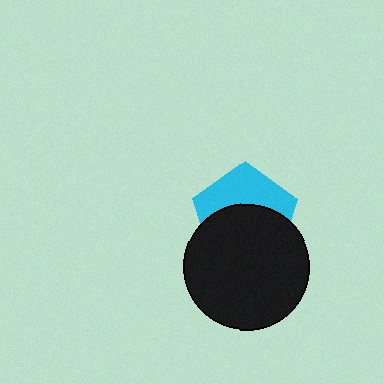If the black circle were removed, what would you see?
You would see the complete cyan pentagon.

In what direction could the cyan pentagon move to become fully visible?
The cyan pentagon could move up. That would shift it out from behind the black circle entirely.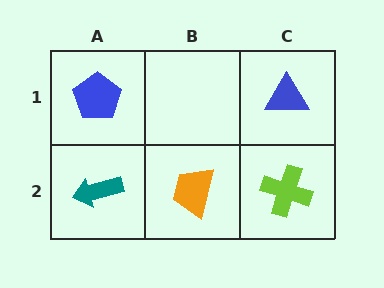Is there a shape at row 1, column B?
No, that cell is empty.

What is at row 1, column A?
A blue pentagon.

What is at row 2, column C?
A lime cross.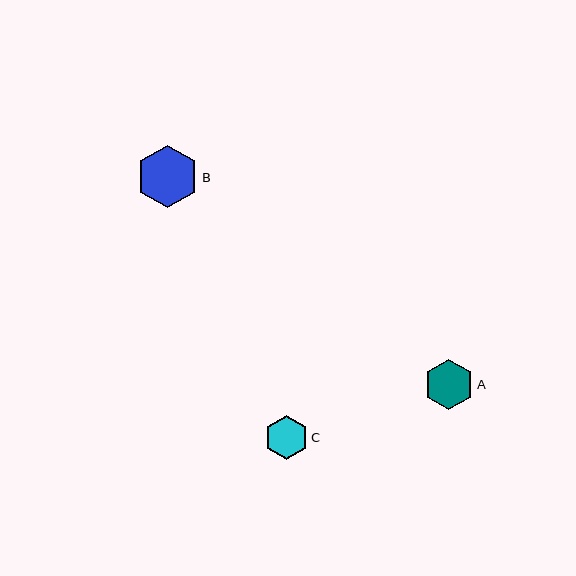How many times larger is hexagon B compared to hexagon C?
Hexagon B is approximately 1.4 times the size of hexagon C.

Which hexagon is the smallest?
Hexagon C is the smallest with a size of approximately 44 pixels.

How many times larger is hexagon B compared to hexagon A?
Hexagon B is approximately 1.2 times the size of hexagon A.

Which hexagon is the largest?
Hexagon B is the largest with a size of approximately 62 pixels.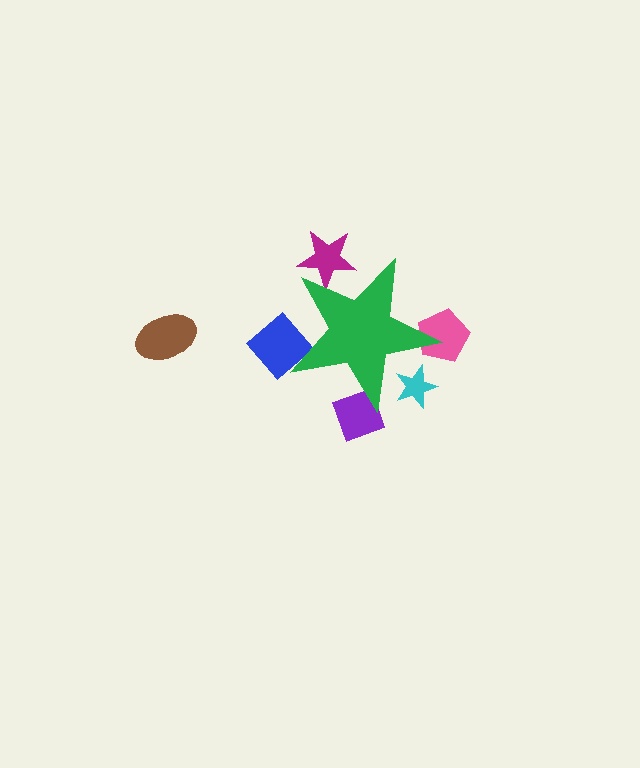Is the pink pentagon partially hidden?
Yes, the pink pentagon is partially hidden behind the green star.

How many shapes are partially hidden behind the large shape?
5 shapes are partially hidden.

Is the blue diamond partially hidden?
Yes, the blue diamond is partially hidden behind the green star.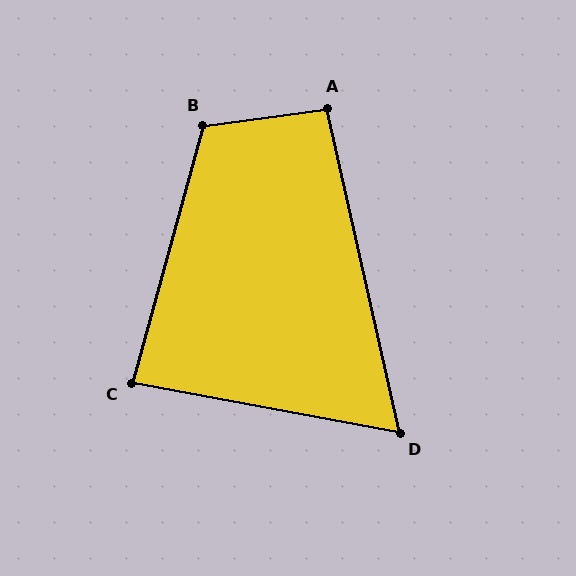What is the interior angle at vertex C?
Approximately 85 degrees (acute).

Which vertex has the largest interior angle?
B, at approximately 113 degrees.